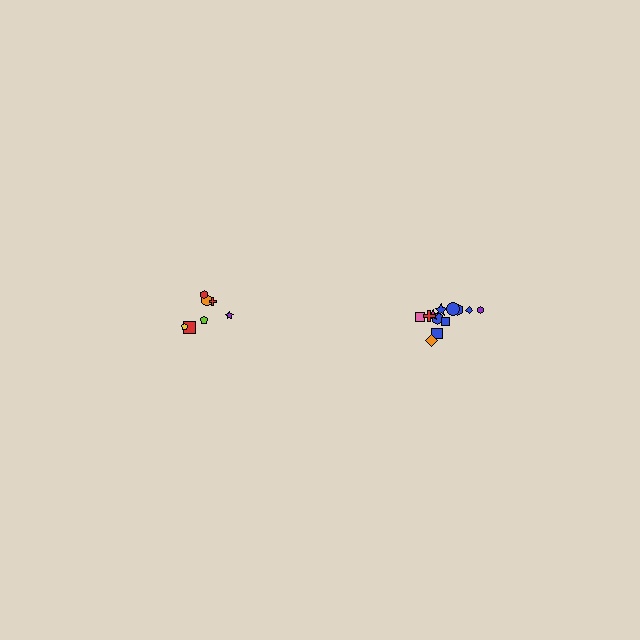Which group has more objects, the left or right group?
The right group.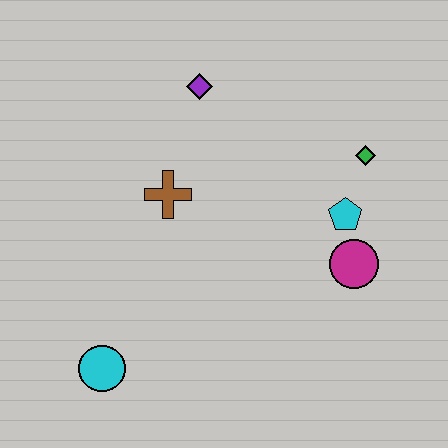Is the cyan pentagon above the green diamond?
No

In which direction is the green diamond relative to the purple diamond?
The green diamond is to the right of the purple diamond.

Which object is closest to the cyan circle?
The brown cross is closest to the cyan circle.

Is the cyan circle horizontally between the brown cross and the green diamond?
No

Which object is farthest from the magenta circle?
The cyan circle is farthest from the magenta circle.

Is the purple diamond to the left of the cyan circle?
No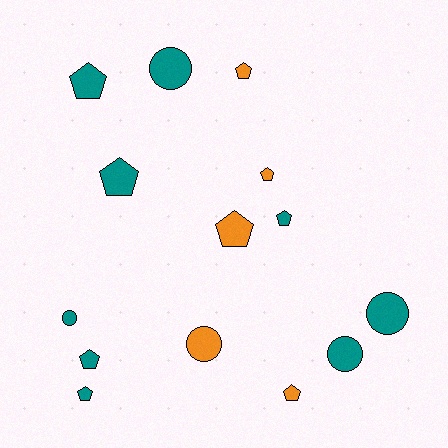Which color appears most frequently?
Teal, with 9 objects.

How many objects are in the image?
There are 14 objects.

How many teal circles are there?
There are 4 teal circles.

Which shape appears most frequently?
Pentagon, with 9 objects.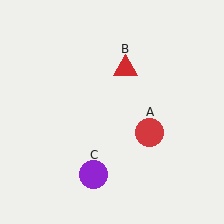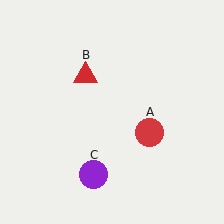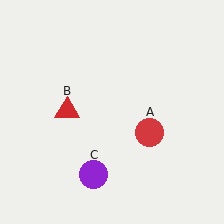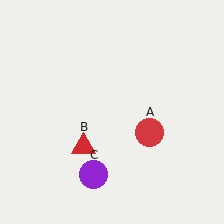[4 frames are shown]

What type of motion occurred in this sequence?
The red triangle (object B) rotated counterclockwise around the center of the scene.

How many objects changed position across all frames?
1 object changed position: red triangle (object B).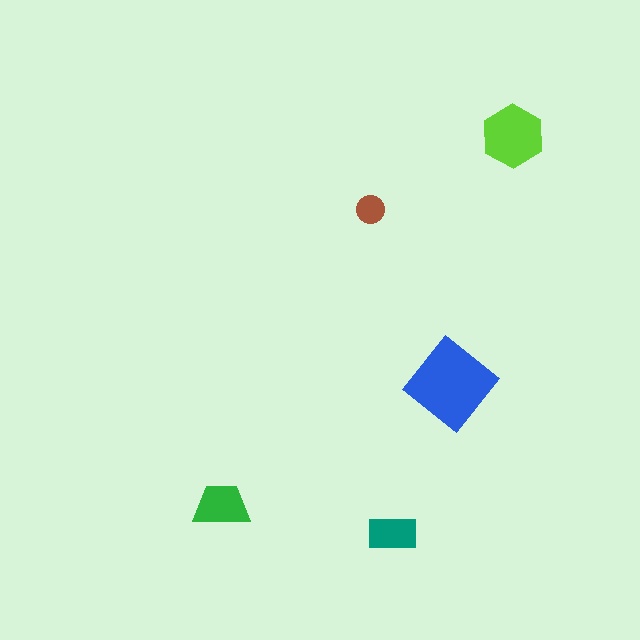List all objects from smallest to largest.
The brown circle, the teal rectangle, the green trapezoid, the lime hexagon, the blue diamond.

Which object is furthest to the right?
The lime hexagon is rightmost.